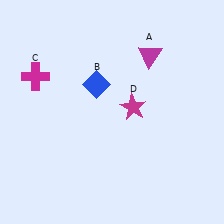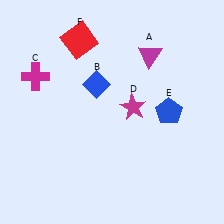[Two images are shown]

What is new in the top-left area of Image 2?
A red square (F) was added in the top-left area of Image 2.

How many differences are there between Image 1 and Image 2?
There are 2 differences between the two images.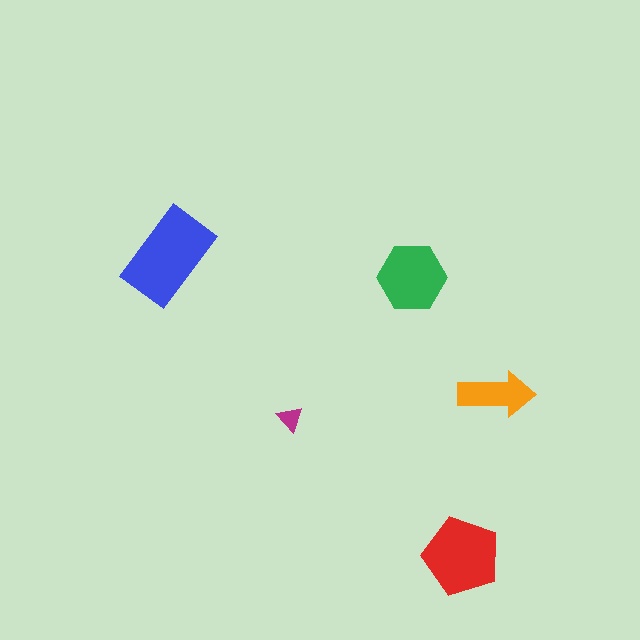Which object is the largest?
The blue rectangle.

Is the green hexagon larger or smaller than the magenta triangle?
Larger.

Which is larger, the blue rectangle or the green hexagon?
The blue rectangle.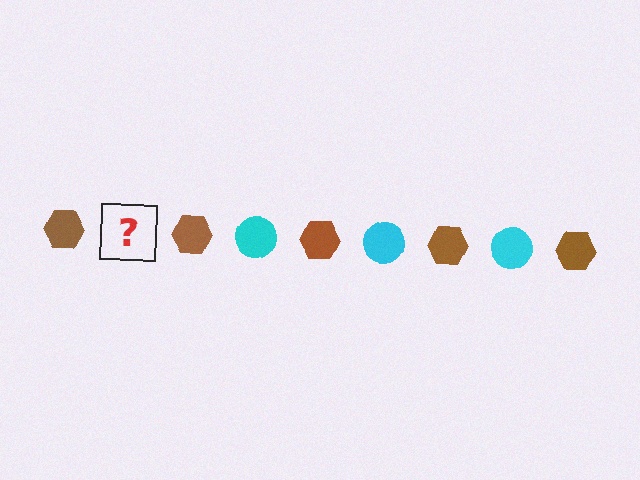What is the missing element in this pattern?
The missing element is a cyan circle.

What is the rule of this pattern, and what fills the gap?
The rule is that the pattern alternates between brown hexagon and cyan circle. The gap should be filled with a cyan circle.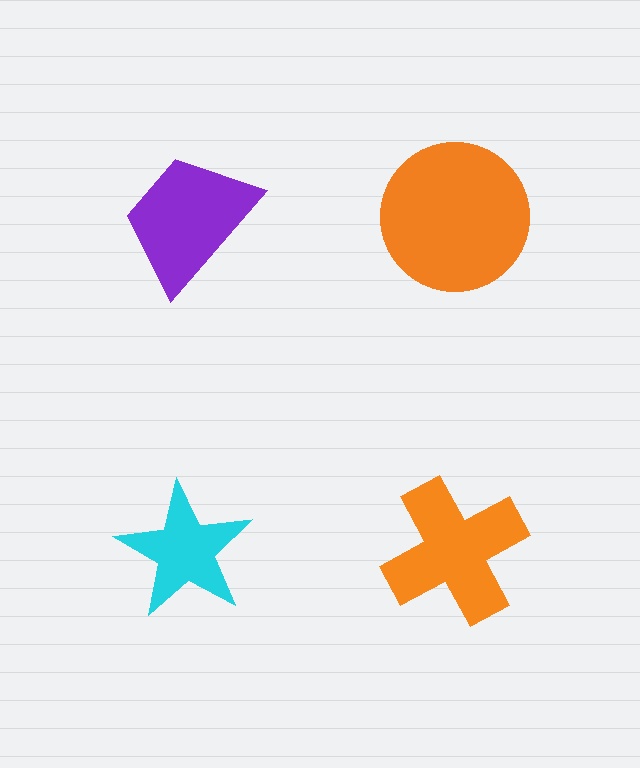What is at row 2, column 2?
An orange cross.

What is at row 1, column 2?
An orange circle.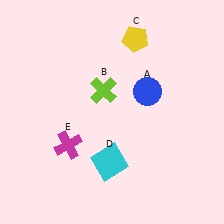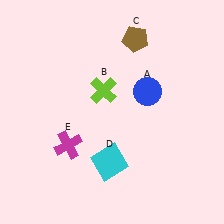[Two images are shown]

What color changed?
The pentagon (C) changed from yellow in Image 1 to brown in Image 2.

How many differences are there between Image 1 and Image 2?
There is 1 difference between the two images.